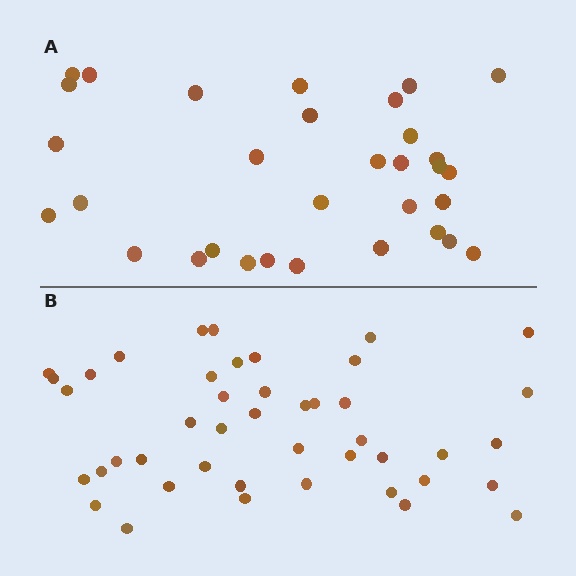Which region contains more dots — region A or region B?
Region B (the bottom region) has more dots.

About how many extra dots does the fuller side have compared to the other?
Region B has roughly 12 or so more dots than region A.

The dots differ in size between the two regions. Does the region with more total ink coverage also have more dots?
No. Region A has more total ink coverage because its dots are larger, but region B actually contains more individual dots. Total area can be misleading — the number of items is what matters here.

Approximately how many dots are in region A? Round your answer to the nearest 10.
About 30 dots. (The exact count is 32, which rounds to 30.)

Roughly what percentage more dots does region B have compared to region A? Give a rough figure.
About 40% more.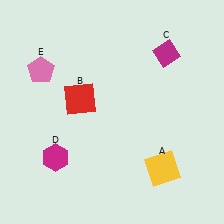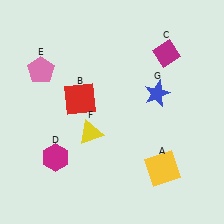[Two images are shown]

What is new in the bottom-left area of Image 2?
A yellow triangle (F) was added in the bottom-left area of Image 2.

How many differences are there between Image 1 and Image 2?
There are 2 differences between the two images.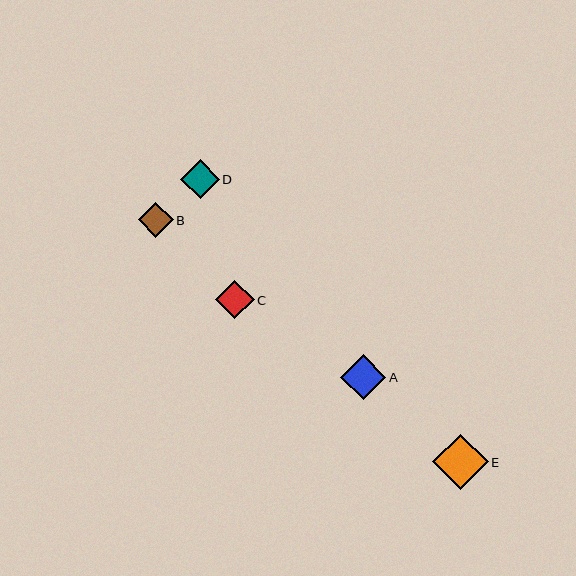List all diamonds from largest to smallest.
From largest to smallest: E, A, D, C, B.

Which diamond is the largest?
Diamond E is the largest with a size of approximately 56 pixels.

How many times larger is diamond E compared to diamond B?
Diamond E is approximately 1.6 times the size of diamond B.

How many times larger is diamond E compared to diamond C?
Diamond E is approximately 1.5 times the size of diamond C.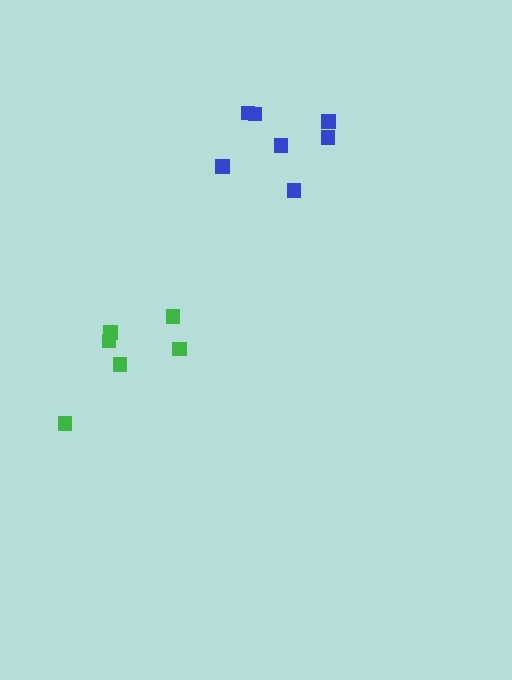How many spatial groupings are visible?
There are 2 spatial groupings.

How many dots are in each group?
Group 1: 6 dots, Group 2: 7 dots (13 total).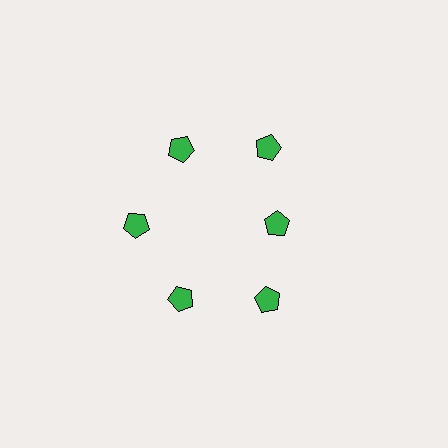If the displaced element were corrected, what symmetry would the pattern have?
It would have 6-fold rotational symmetry — the pattern would map onto itself every 60 degrees.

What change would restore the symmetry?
The symmetry would be restored by moving it outward, back onto the ring so that all 6 pentagons sit at equal angles and equal distance from the center.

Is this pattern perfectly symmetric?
No. The 6 green pentagons are arranged in a ring, but one element near the 3 o'clock position is pulled inward toward the center, breaking the 6-fold rotational symmetry.